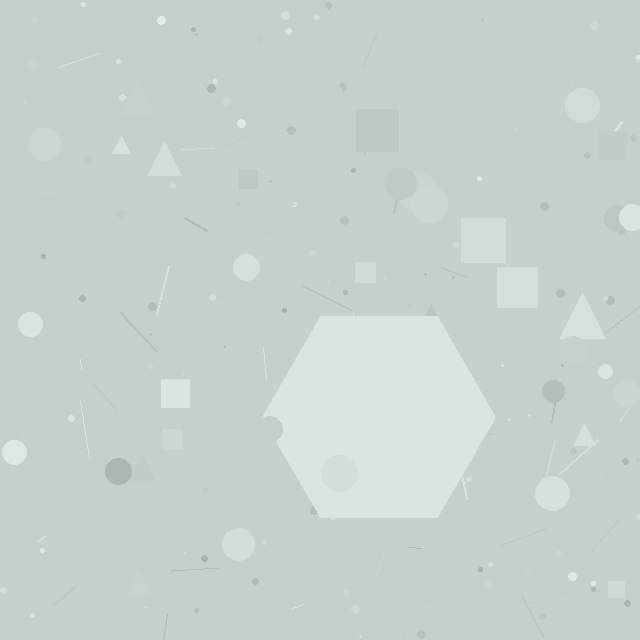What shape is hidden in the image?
A hexagon is hidden in the image.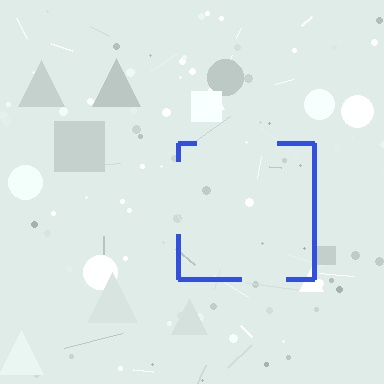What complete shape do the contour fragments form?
The contour fragments form a square.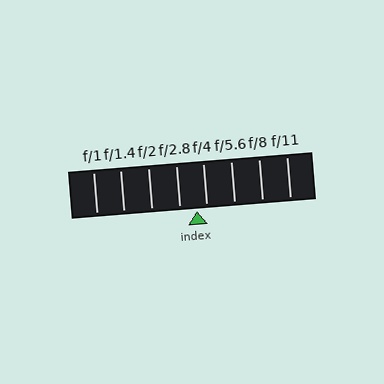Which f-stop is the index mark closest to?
The index mark is closest to f/4.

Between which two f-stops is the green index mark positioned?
The index mark is between f/2.8 and f/4.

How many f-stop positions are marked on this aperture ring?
There are 8 f-stop positions marked.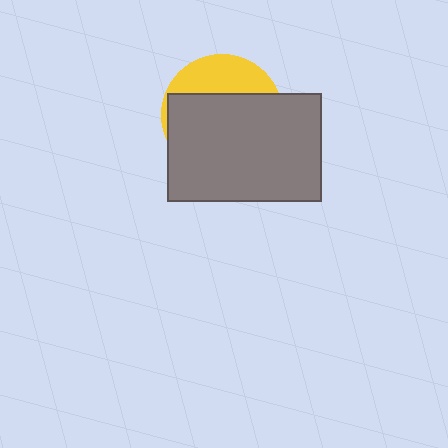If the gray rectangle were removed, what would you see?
You would see the complete yellow circle.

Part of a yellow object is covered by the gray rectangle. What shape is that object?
It is a circle.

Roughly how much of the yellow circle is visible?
A small part of it is visible (roughly 30%).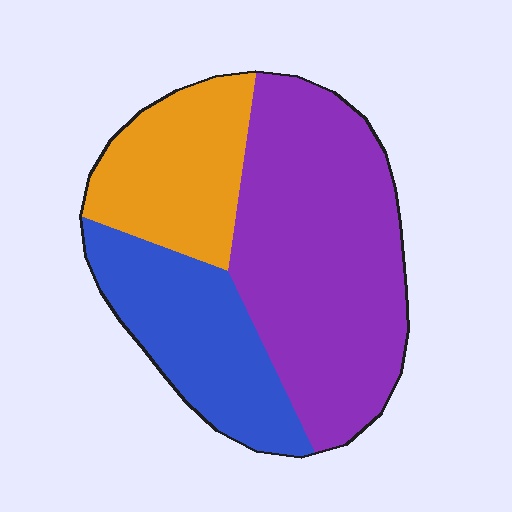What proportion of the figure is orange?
Orange takes up less than a quarter of the figure.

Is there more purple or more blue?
Purple.